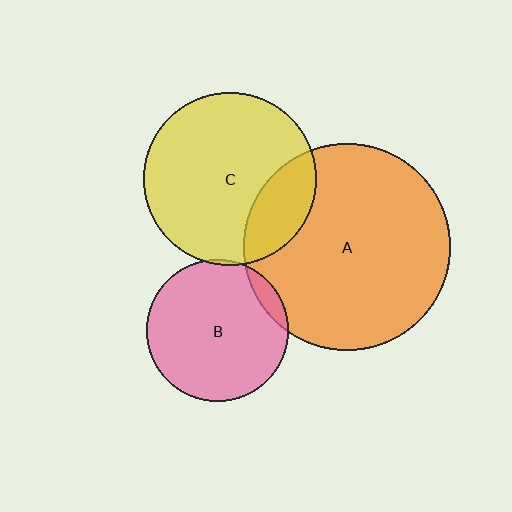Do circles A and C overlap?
Yes.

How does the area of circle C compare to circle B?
Approximately 1.5 times.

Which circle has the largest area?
Circle A (orange).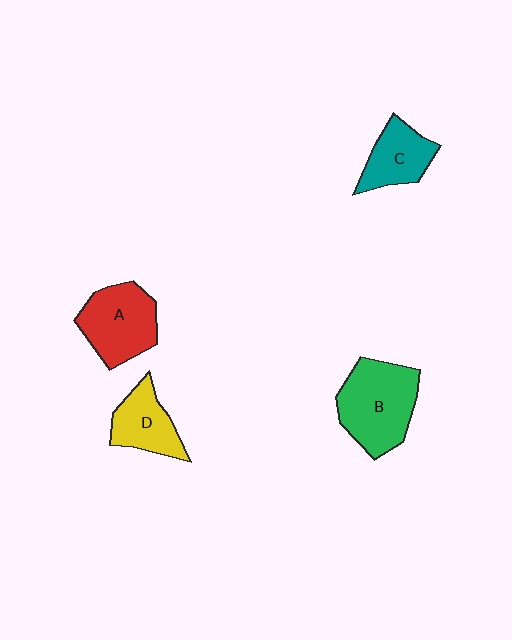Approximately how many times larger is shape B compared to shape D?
Approximately 1.6 times.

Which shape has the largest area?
Shape B (green).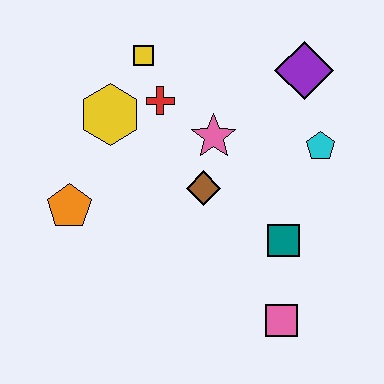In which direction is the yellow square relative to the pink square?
The yellow square is above the pink square.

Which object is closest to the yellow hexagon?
The red cross is closest to the yellow hexagon.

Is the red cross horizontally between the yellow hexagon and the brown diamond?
Yes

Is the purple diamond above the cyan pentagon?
Yes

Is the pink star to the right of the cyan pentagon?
No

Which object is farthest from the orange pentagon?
The purple diamond is farthest from the orange pentagon.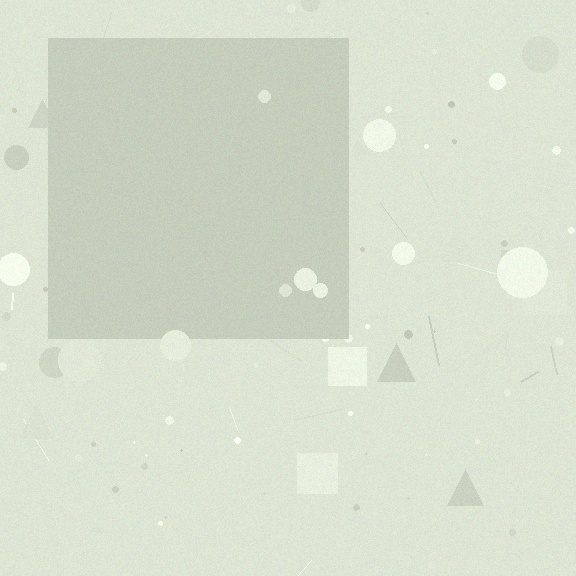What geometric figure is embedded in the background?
A square is embedded in the background.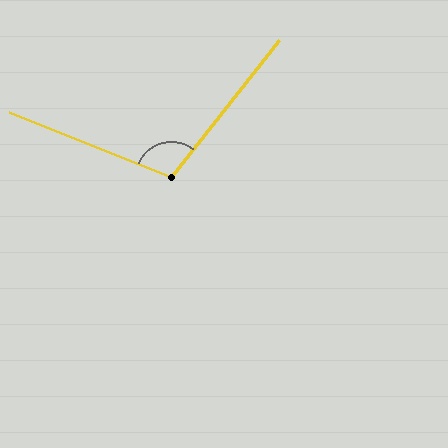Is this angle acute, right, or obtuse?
It is obtuse.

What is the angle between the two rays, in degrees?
Approximately 106 degrees.